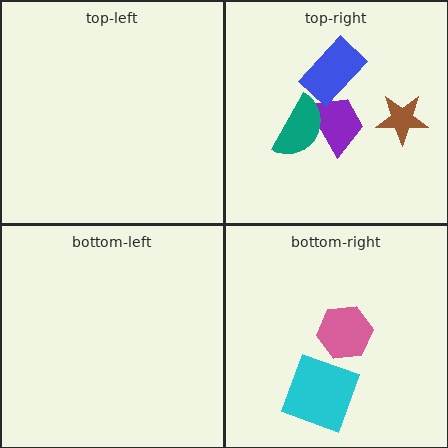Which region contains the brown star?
The top-right region.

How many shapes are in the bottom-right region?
2.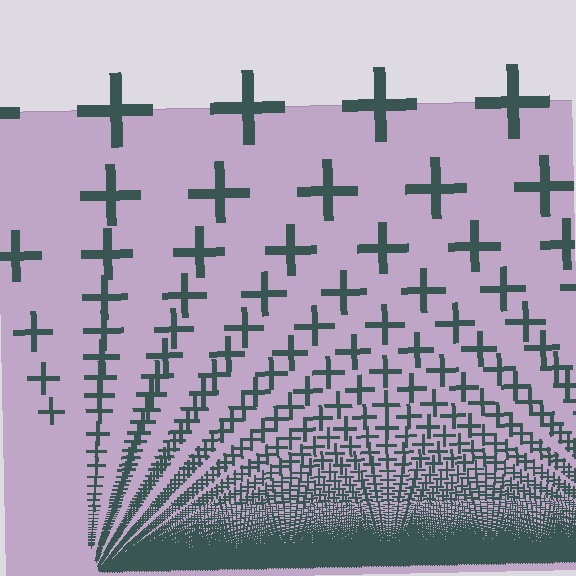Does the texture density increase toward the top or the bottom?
Density increases toward the bottom.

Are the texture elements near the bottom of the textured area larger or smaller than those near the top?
Smaller. The gradient is inverted — elements near the bottom are smaller and denser.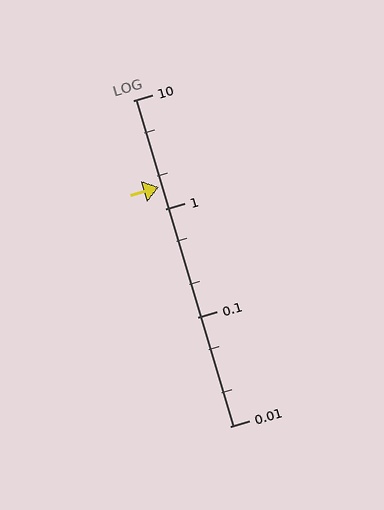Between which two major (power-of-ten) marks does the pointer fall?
The pointer is between 1 and 10.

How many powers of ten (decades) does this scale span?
The scale spans 3 decades, from 0.01 to 10.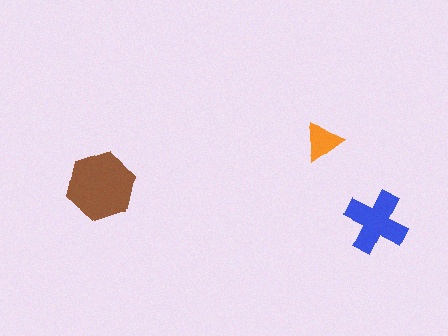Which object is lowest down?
The blue cross is bottommost.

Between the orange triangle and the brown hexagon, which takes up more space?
The brown hexagon.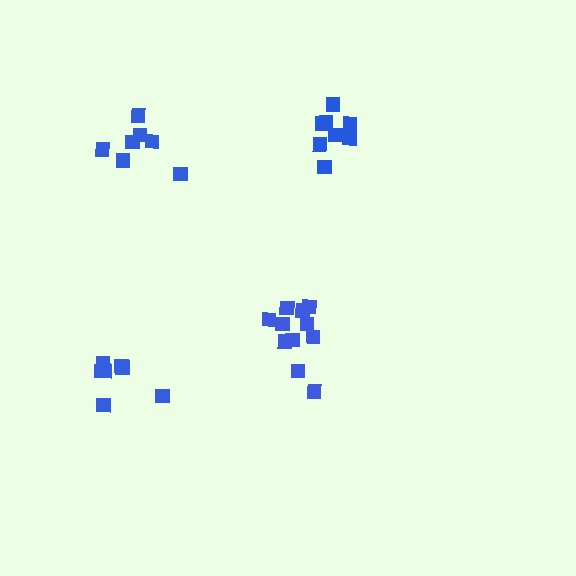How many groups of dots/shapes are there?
There are 4 groups.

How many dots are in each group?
Group 1: 8 dots, Group 2: 7 dots, Group 3: 11 dots, Group 4: 7 dots (33 total).